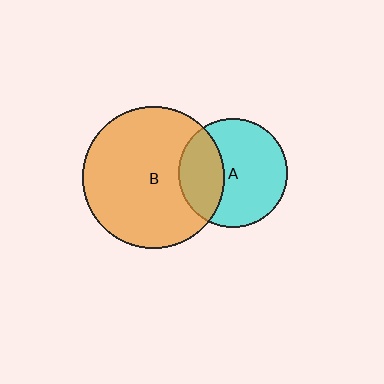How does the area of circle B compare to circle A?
Approximately 1.7 times.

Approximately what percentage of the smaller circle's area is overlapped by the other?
Approximately 30%.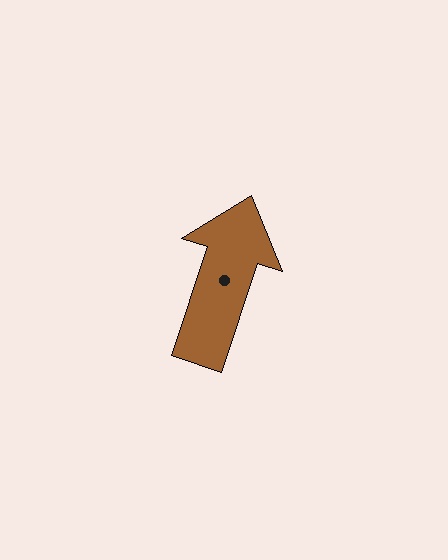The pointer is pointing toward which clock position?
Roughly 1 o'clock.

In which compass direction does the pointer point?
North.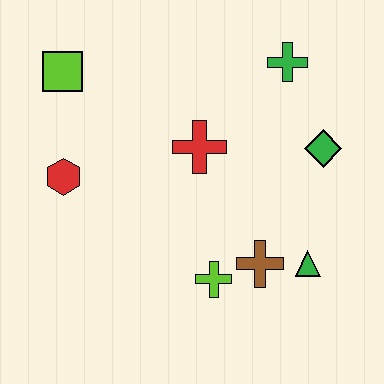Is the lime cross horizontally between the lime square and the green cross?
Yes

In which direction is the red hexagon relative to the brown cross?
The red hexagon is to the left of the brown cross.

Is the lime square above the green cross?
No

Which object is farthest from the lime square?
The green triangle is farthest from the lime square.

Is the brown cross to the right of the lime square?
Yes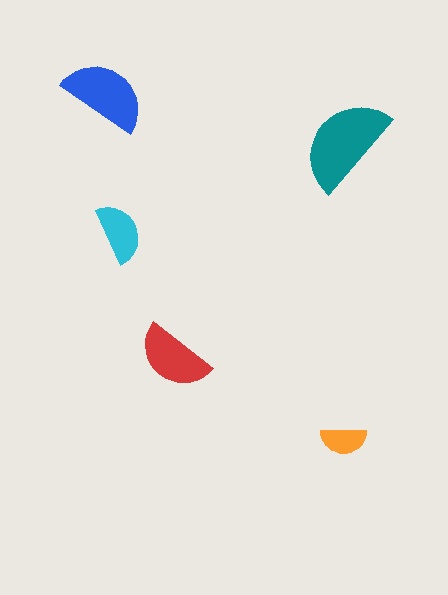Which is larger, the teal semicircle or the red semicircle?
The teal one.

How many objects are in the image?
There are 5 objects in the image.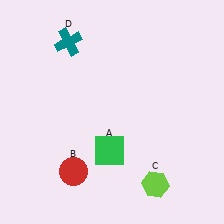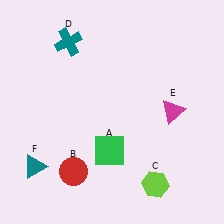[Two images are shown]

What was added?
A magenta triangle (E), a teal triangle (F) were added in Image 2.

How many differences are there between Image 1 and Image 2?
There are 2 differences between the two images.